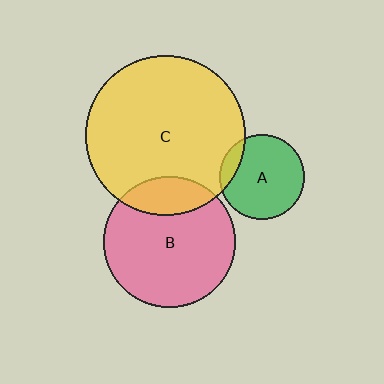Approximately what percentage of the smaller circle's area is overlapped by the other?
Approximately 20%.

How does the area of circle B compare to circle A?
Approximately 2.4 times.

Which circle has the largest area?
Circle C (yellow).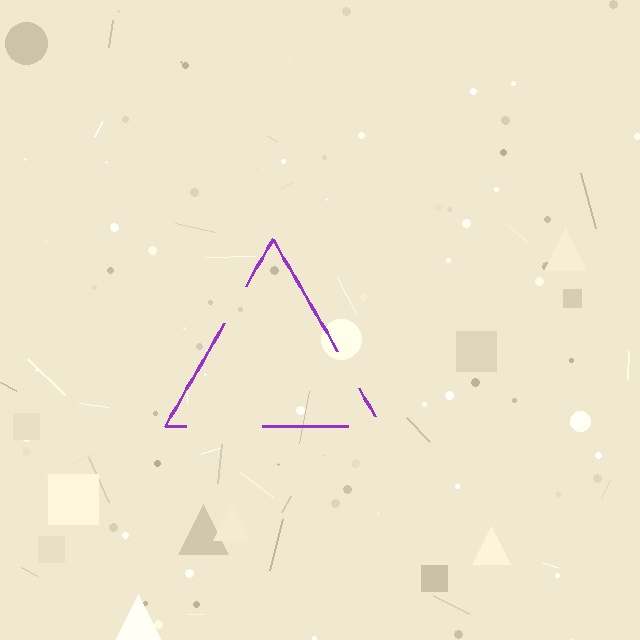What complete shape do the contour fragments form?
The contour fragments form a triangle.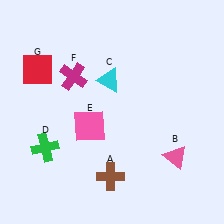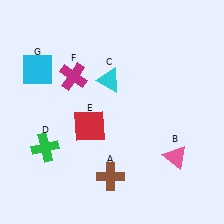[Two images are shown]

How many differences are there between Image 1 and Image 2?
There are 2 differences between the two images.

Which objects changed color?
E changed from pink to red. G changed from red to cyan.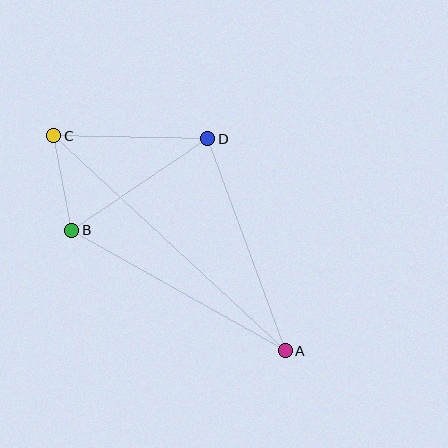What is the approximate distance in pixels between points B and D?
The distance between B and D is approximately 164 pixels.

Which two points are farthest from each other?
Points A and C are farthest from each other.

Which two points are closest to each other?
Points B and C are closest to each other.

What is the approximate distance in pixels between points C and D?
The distance between C and D is approximately 154 pixels.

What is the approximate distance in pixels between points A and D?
The distance between A and D is approximately 226 pixels.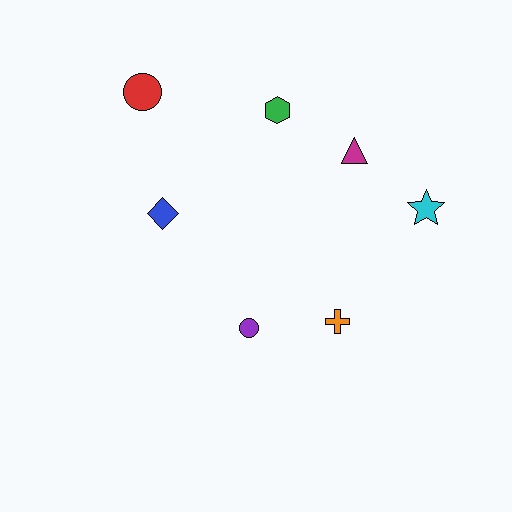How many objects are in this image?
There are 7 objects.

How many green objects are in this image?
There is 1 green object.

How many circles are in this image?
There are 2 circles.